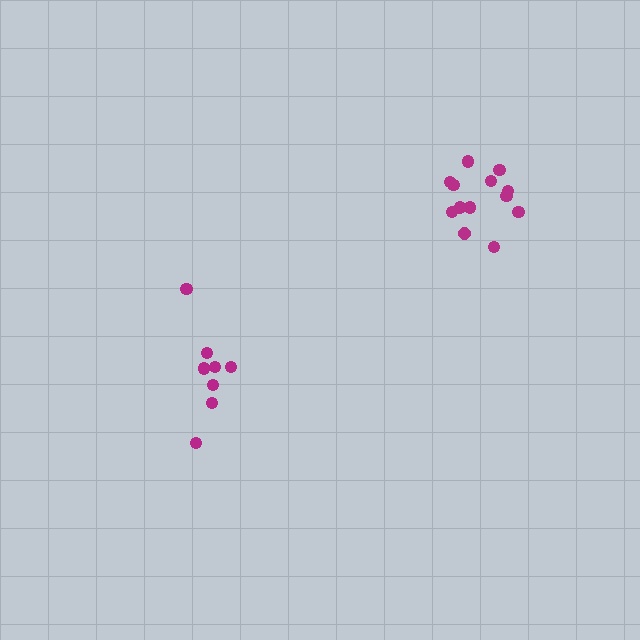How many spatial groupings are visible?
There are 2 spatial groupings.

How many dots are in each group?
Group 1: 8 dots, Group 2: 13 dots (21 total).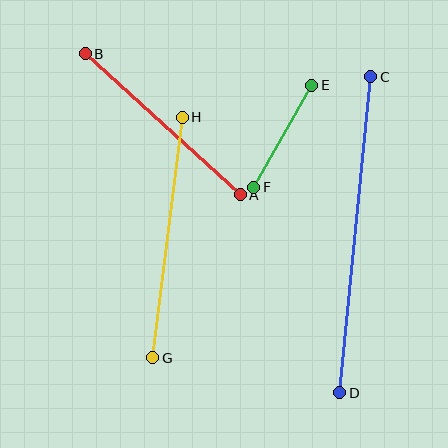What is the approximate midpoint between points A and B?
The midpoint is at approximately (163, 124) pixels.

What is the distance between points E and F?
The distance is approximately 117 pixels.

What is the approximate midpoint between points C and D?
The midpoint is at approximately (355, 235) pixels.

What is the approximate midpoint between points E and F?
The midpoint is at approximately (283, 136) pixels.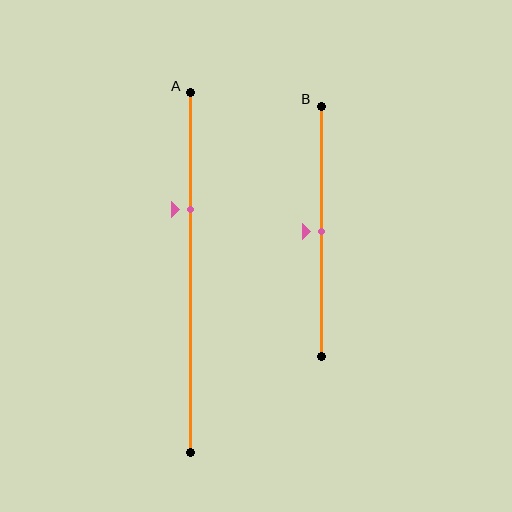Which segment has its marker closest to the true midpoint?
Segment B has its marker closest to the true midpoint.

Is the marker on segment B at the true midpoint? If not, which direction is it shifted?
Yes, the marker on segment B is at the true midpoint.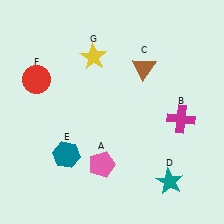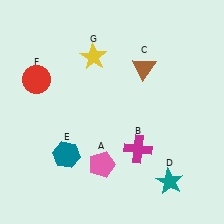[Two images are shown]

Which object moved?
The magenta cross (B) moved left.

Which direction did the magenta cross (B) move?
The magenta cross (B) moved left.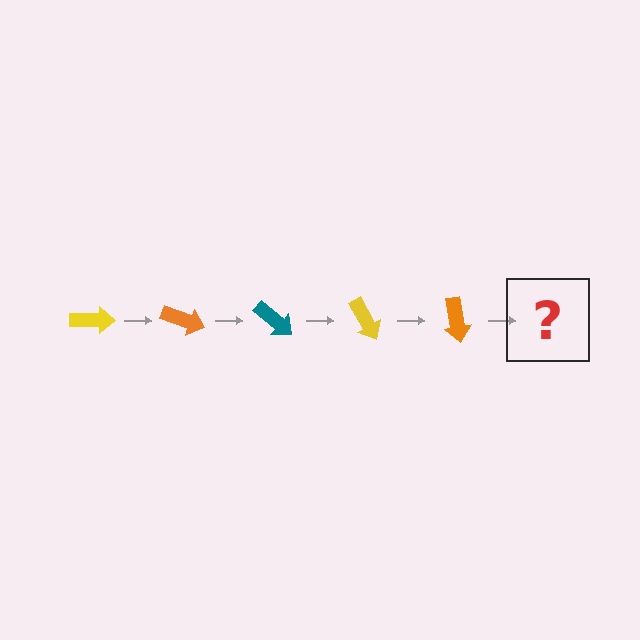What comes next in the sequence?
The next element should be a teal arrow, rotated 100 degrees from the start.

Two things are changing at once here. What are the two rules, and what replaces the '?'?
The two rules are that it rotates 20 degrees each step and the color cycles through yellow, orange, and teal. The '?' should be a teal arrow, rotated 100 degrees from the start.